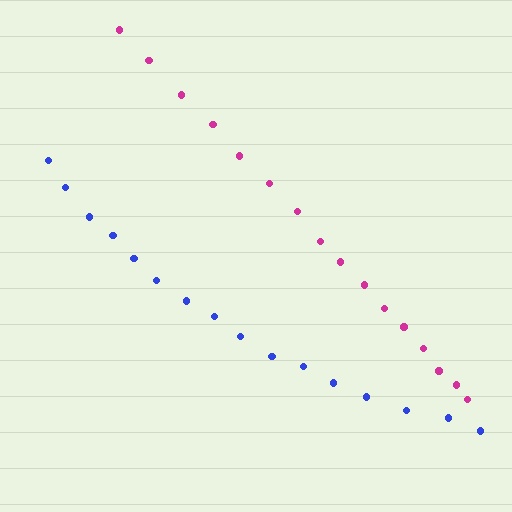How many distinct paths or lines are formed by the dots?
There are 2 distinct paths.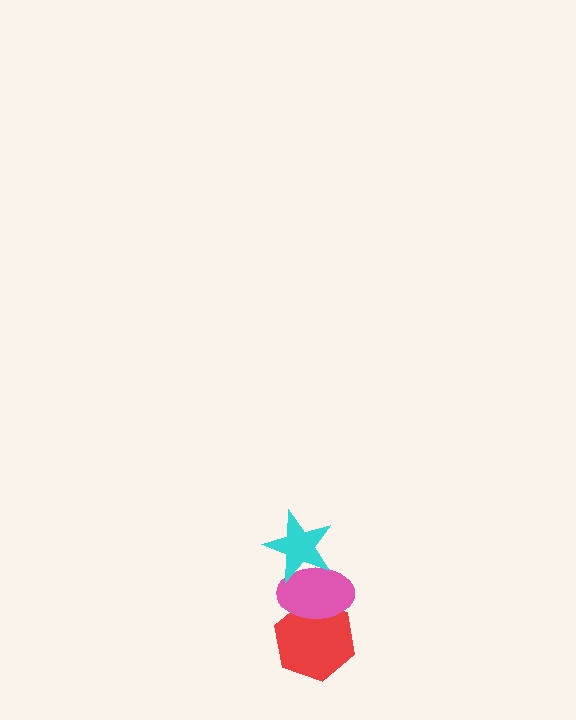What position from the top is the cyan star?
The cyan star is 1st from the top.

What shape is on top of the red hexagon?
The pink ellipse is on top of the red hexagon.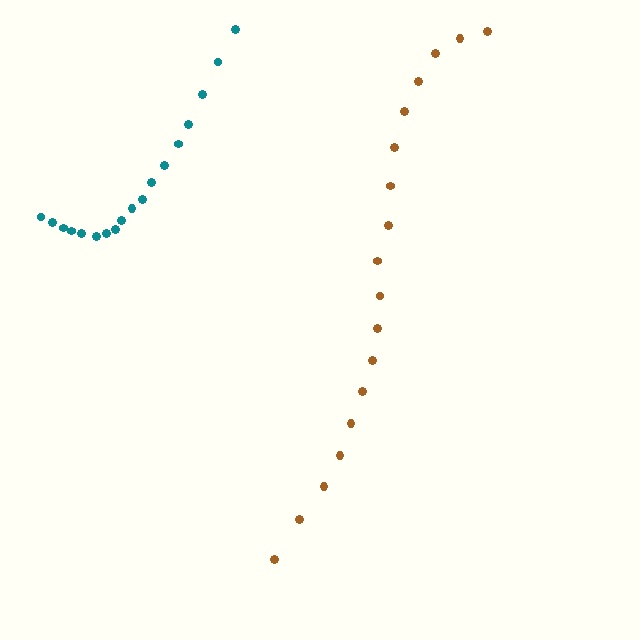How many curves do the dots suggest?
There are 2 distinct paths.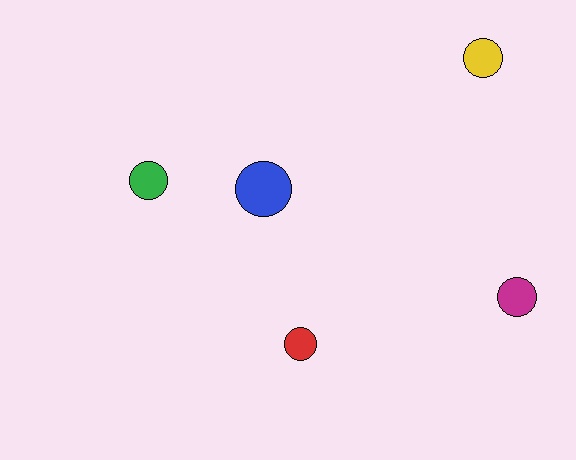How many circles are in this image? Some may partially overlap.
There are 5 circles.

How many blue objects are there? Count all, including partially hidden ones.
There is 1 blue object.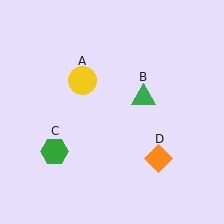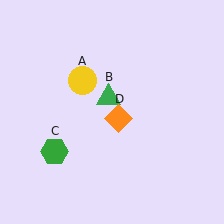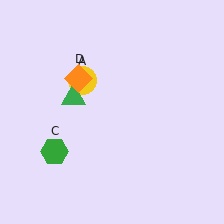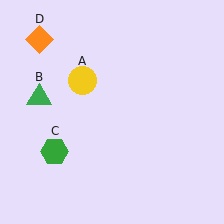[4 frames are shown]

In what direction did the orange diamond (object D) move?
The orange diamond (object D) moved up and to the left.